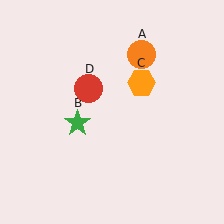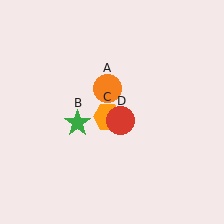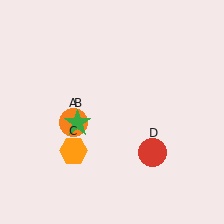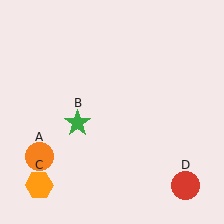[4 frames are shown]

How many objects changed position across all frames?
3 objects changed position: orange circle (object A), orange hexagon (object C), red circle (object D).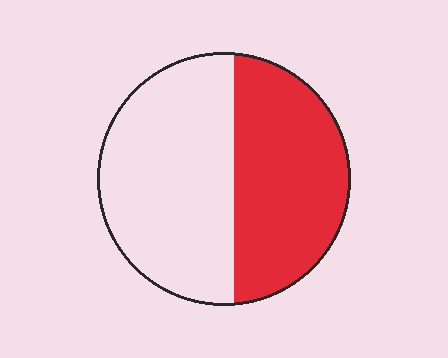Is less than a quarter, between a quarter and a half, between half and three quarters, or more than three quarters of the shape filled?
Between a quarter and a half.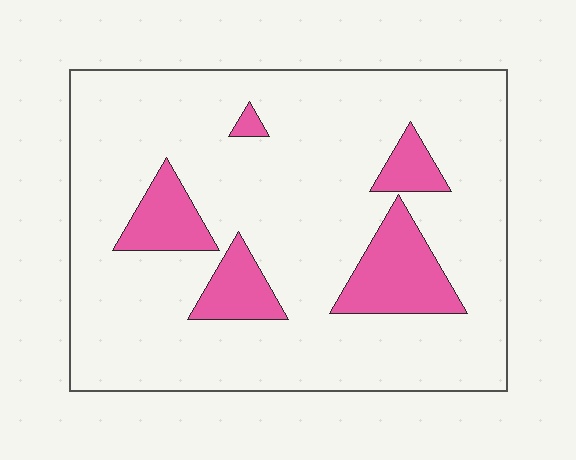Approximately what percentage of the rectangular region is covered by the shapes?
Approximately 15%.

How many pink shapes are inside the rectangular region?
5.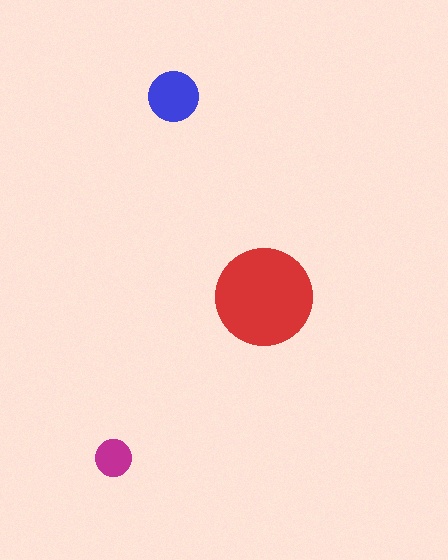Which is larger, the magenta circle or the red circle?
The red one.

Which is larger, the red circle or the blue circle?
The red one.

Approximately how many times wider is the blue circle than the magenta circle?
About 1.5 times wider.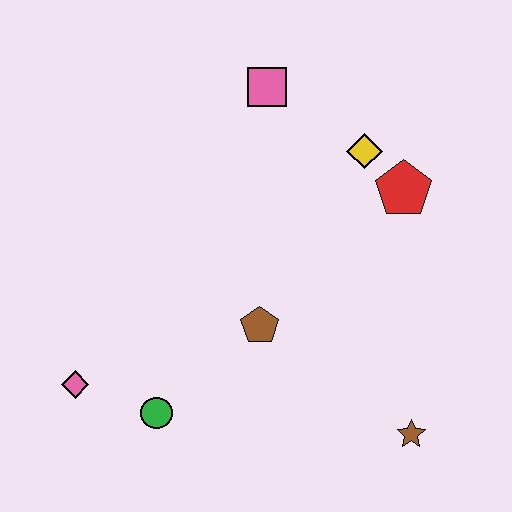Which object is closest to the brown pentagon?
The green circle is closest to the brown pentagon.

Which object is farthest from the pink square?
The brown star is farthest from the pink square.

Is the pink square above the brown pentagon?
Yes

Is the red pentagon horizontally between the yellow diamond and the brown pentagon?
No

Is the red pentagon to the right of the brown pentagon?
Yes